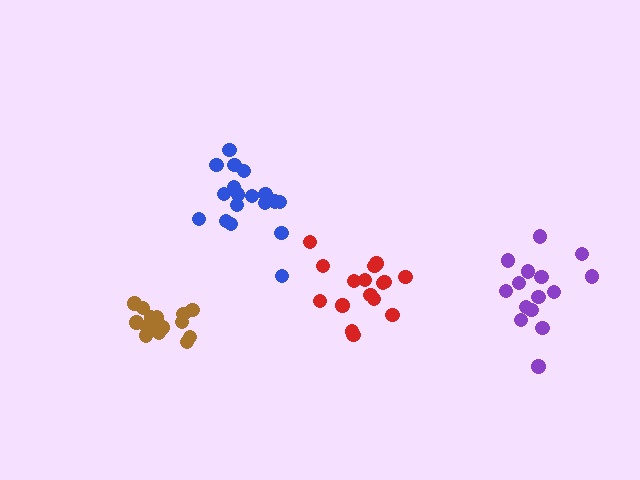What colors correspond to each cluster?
The clusters are colored: purple, red, blue, brown.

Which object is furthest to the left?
The brown cluster is leftmost.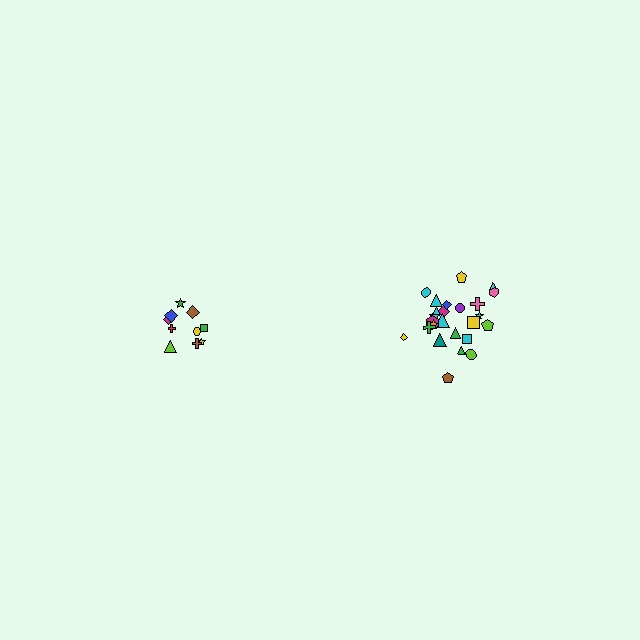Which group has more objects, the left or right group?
The right group.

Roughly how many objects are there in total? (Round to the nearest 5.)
Roughly 35 objects in total.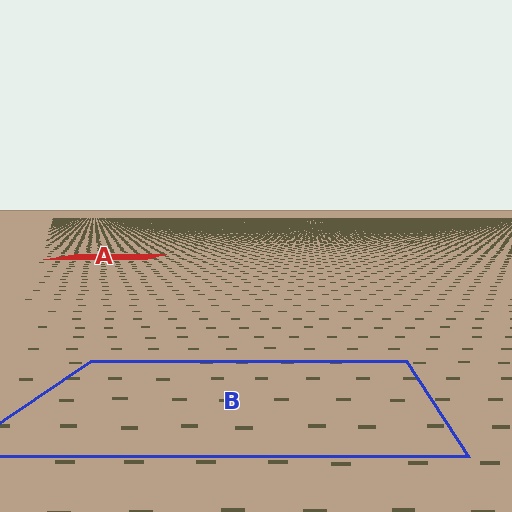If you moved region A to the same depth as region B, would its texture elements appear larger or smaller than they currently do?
They would appear larger. At a closer depth, the same texture elements are projected at a bigger on-screen size.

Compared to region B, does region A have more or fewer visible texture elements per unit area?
Region A has more texture elements per unit area — they are packed more densely because it is farther away.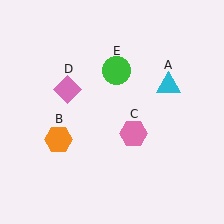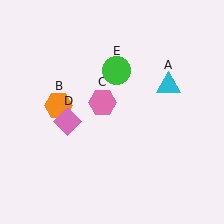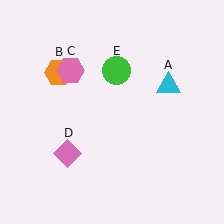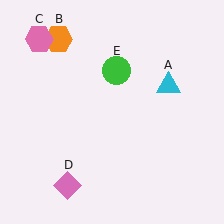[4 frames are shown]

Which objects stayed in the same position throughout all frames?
Cyan triangle (object A) and green circle (object E) remained stationary.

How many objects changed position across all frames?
3 objects changed position: orange hexagon (object B), pink hexagon (object C), pink diamond (object D).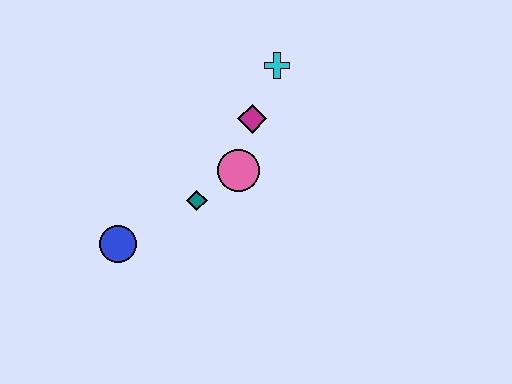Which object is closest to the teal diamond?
The pink circle is closest to the teal diamond.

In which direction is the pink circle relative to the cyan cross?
The pink circle is below the cyan cross.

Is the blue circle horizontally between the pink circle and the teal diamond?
No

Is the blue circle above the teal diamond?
No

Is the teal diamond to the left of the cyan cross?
Yes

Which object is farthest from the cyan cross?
The blue circle is farthest from the cyan cross.